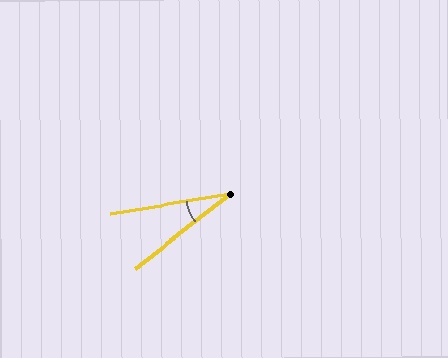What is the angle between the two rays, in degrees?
Approximately 29 degrees.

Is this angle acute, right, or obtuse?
It is acute.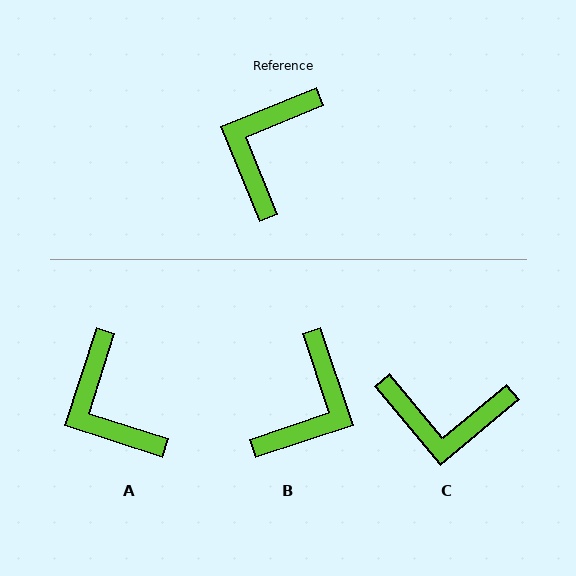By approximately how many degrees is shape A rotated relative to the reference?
Approximately 50 degrees counter-clockwise.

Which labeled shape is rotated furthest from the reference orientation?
B, about 176 degrees away.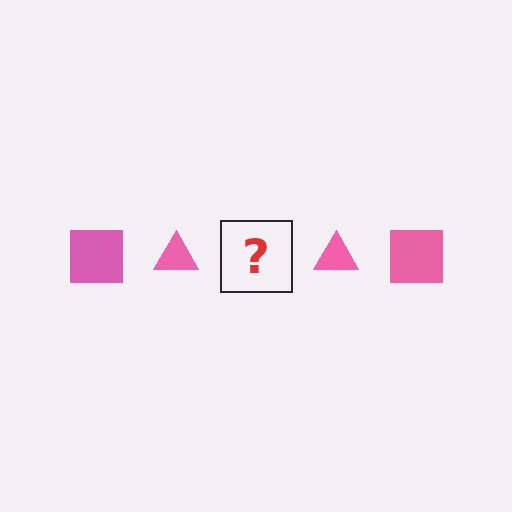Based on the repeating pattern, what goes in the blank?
The blank should be a pink square.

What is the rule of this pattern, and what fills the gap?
The rule is that the pattern cycles through square, triangle shapes in pink. The gap should be filled with a pink square.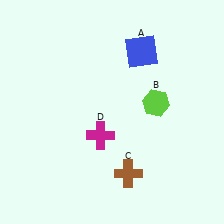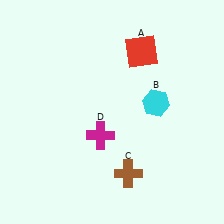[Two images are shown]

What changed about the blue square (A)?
In Image 1, A is blue. In Image 2, it changed to red.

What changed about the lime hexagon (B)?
In Image 1, B is lime. In Image 2, it changed to cyan.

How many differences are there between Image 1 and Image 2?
There are 2 differences between the two images.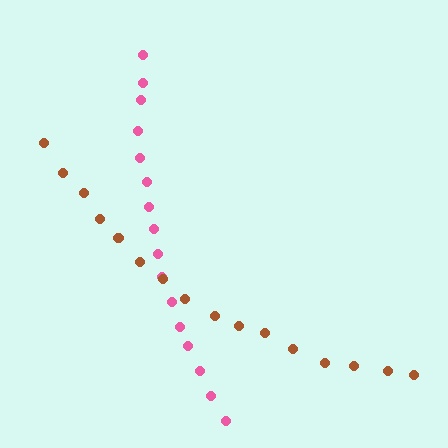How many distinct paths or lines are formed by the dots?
There are 2 distinct paths.